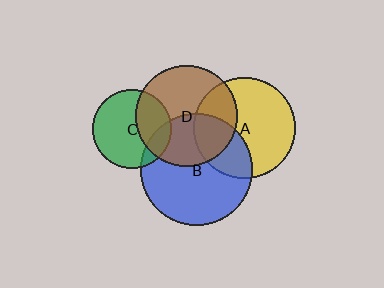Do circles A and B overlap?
Yes.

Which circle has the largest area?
Circle B (blue).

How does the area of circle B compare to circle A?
Approximately 1.2 times.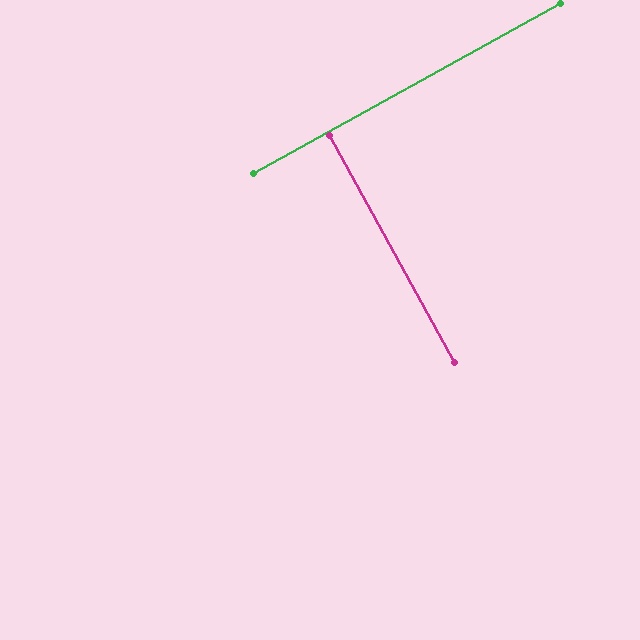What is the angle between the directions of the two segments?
Approximately 90 degrees.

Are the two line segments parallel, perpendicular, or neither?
Perpendicular — they meet at approximately 90°.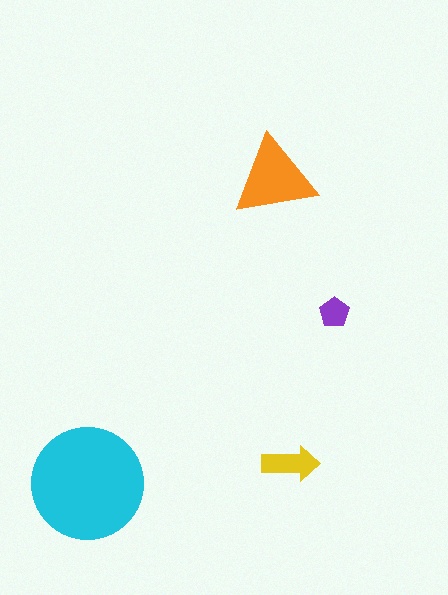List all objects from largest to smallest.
The cyan circle, the orange triangle, the yellow arrow, the purple pentagon.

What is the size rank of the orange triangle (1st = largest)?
2nd.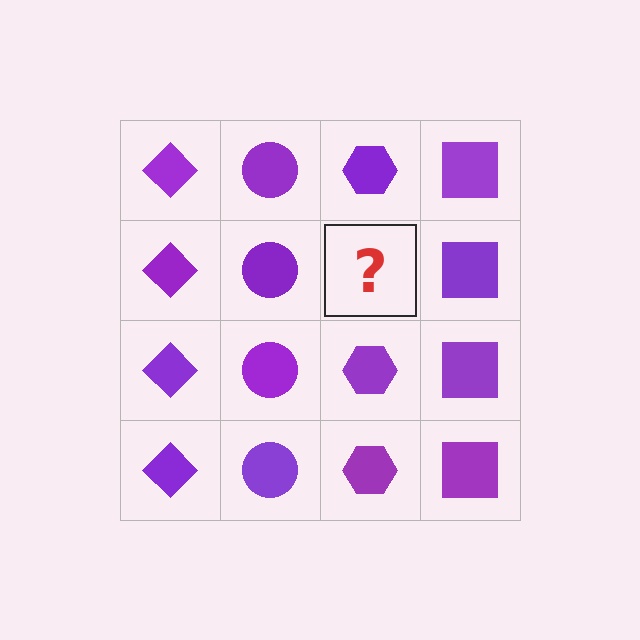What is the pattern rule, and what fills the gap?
The rule is that each column has a consistent shape. The gap should be filled with a purple hexagon.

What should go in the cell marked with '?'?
The missing cell should contain a purple hexagon.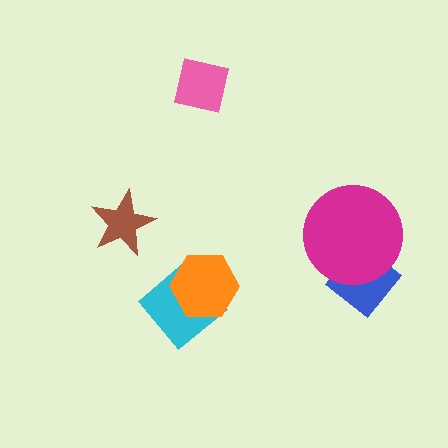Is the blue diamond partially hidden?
Yes, it is partially covered by another shape.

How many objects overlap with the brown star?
0 objects overlap with the brown star.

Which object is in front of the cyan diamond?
The orange hexagon is in front of the cyan diamond.